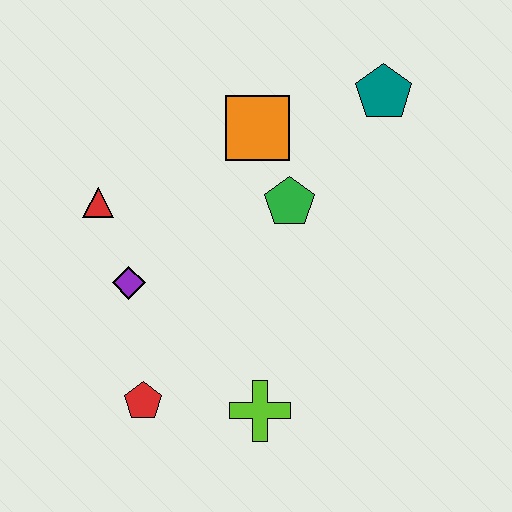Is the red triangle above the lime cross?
Yes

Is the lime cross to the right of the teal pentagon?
No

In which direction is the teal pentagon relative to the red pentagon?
The teal pentagon is above the red pentagon.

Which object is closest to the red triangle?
The purple diamond is closest to the red triangle.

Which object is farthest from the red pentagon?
The teal pentagon is farthest from the red pentagon.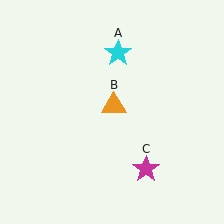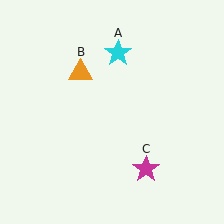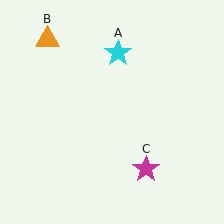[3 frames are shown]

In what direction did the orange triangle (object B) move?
The orange triangle (object B) moved up and to the left.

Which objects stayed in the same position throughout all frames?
Cyan star (object A) and magenta star (object C) remained stationary.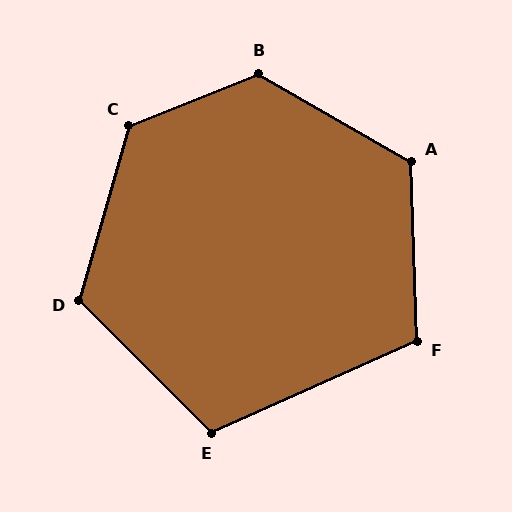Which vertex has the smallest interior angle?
E, at approximately 111 degrees.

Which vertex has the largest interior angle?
B, at approximately 128 degrees.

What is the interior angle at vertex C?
Approximately 128 degrees (obtuse).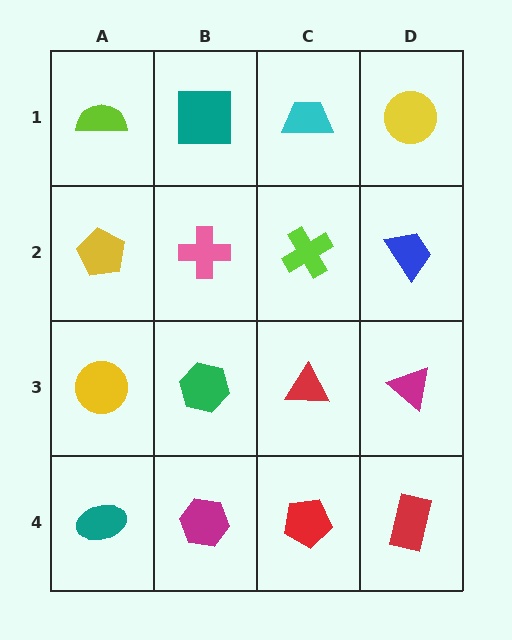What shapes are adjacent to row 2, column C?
A cyan trapezoid (row 1, column C), a red triangle (row 3, column C), a pink cross (row 2, column B), a blue trapezoid (row 2, column D).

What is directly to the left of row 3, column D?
A red triangle.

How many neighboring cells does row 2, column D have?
3.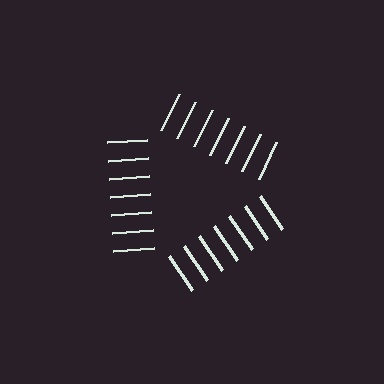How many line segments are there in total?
21 — 7 along each of the 3 edges.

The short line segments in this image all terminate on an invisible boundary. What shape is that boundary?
An illusory triangle — the line segments terminate on its edges but no continuous stroke is drawn.